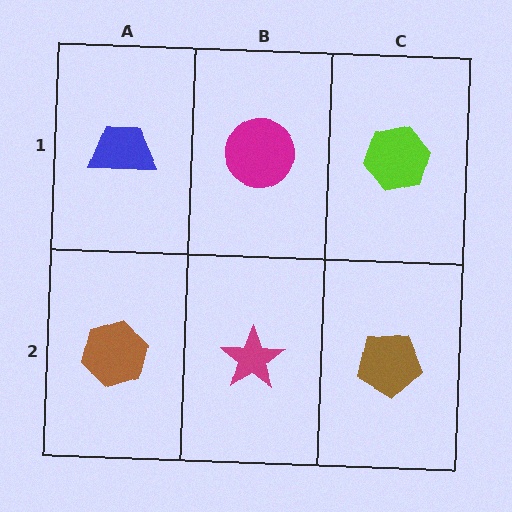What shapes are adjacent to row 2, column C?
A lime hexagon (row 1, column C), a magenta star (row 2, column B).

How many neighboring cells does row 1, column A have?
2.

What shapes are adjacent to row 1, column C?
A brown pentagon (row 2, column C), a magenta circle (row 1, column B).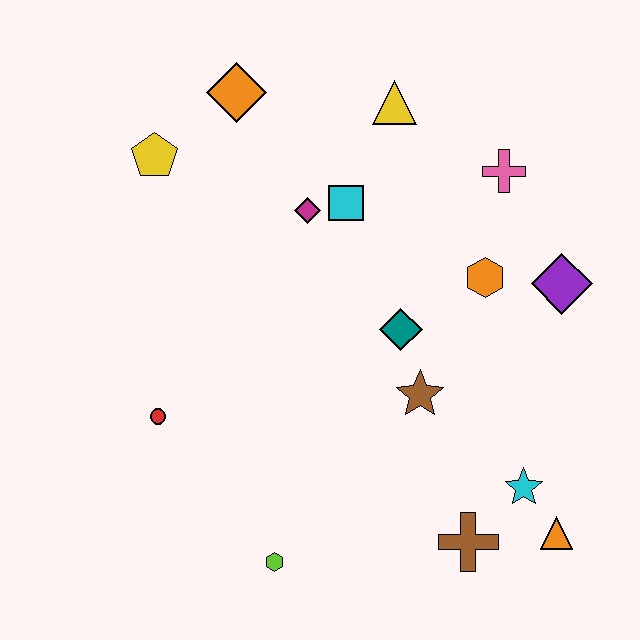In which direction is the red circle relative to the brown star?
The red circle is to the left of the brown star.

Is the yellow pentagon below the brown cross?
No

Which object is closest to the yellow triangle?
The cyan square is closest to the yellow triangle.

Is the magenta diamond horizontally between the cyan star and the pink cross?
No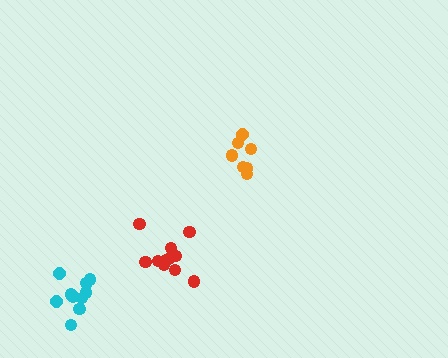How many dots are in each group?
Group 1: 10 dots, Group 2: 7 dots, Group 3: 11 dots (28 total).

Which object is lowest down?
The cyan cluster is bottommost.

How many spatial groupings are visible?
There are 3 spatial groupings.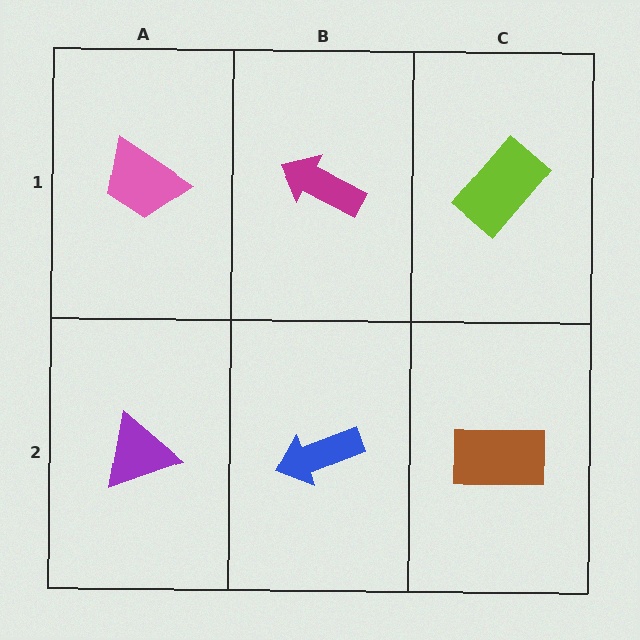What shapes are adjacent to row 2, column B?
A magenta arrow (row 1, column B), a purple triangle (row 2, column A), a brown rectangle (row 2, column C).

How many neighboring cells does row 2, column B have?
3.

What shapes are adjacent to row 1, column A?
A purple triangle (row 2, column A), a magenta arrow (row 1, column B).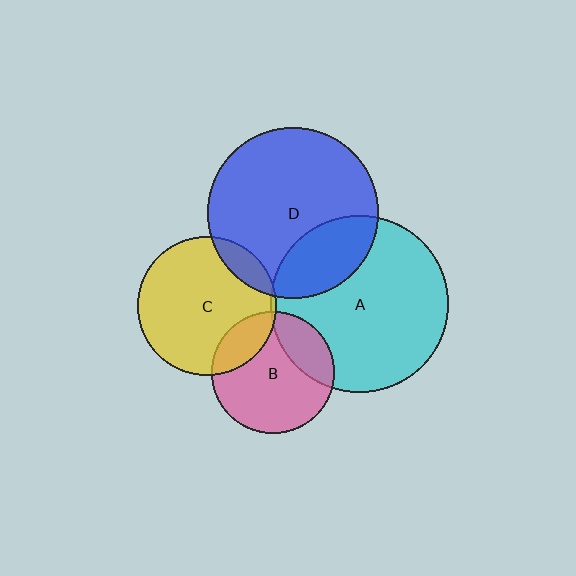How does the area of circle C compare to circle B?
Approximately 1.3 times.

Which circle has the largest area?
Circle A (cyan).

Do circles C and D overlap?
Yes.